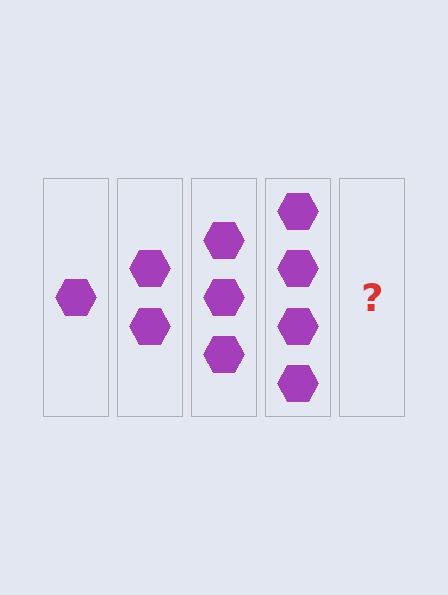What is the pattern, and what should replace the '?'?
The pattern is that each step adds one more hexagon. The '?' should be 5 hexagons.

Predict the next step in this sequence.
The next step is 5 hexagons.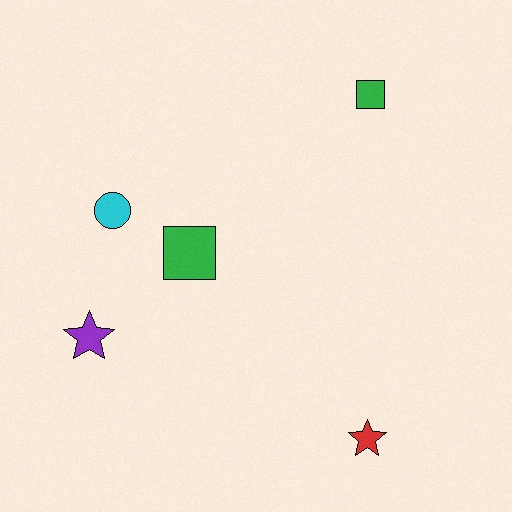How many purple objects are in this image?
There is 1 purple object.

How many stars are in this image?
There are 2 stars.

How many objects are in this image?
There are 5 objects.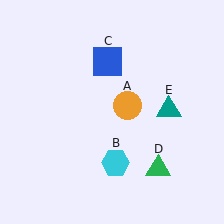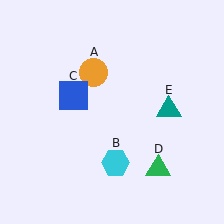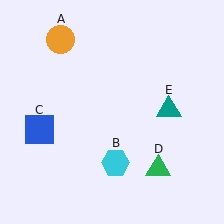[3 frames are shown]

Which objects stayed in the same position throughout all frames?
Cyan hexagon (object B) and green triangle (object D) and teal triangle (object E) remained stationary.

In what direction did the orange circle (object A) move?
The orange circle (object A) moved up and to the left.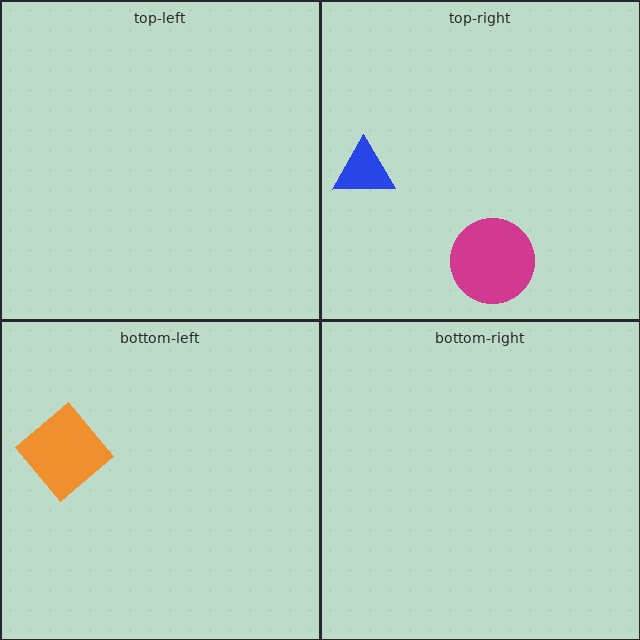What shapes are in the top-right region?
The magenta circle, the blue triangle.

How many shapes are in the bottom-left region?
1.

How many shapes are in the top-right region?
2.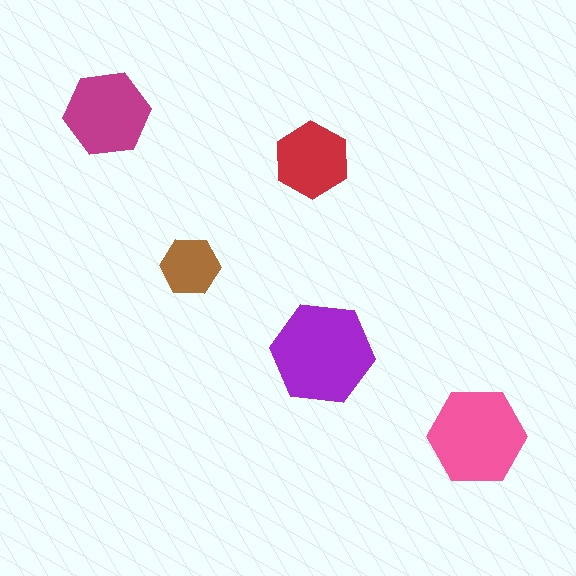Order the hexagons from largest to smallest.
the purple one, the pink one, the magenta one, the red one, the brown one.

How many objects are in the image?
There are 5 objects in the image.